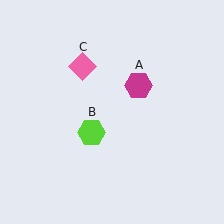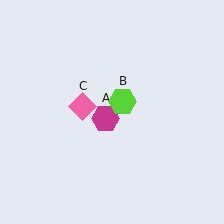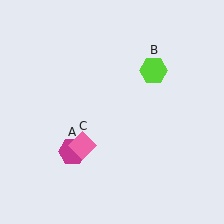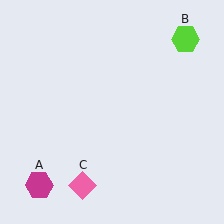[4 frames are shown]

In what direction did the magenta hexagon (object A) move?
The magenta hexagon (object A) moved down and to the left.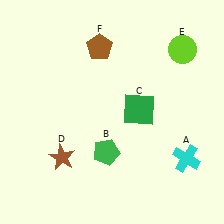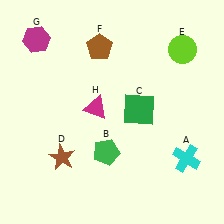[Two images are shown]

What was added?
A magenta hexagon (G), a magenta triangle (H) were added in Image 2.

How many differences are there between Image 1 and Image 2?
There are 2 differences between the two images.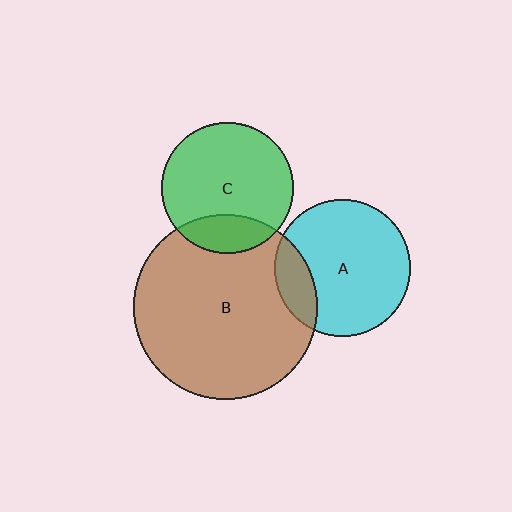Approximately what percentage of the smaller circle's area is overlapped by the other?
Approximately 20%.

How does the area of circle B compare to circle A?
Approximately 1.8 times.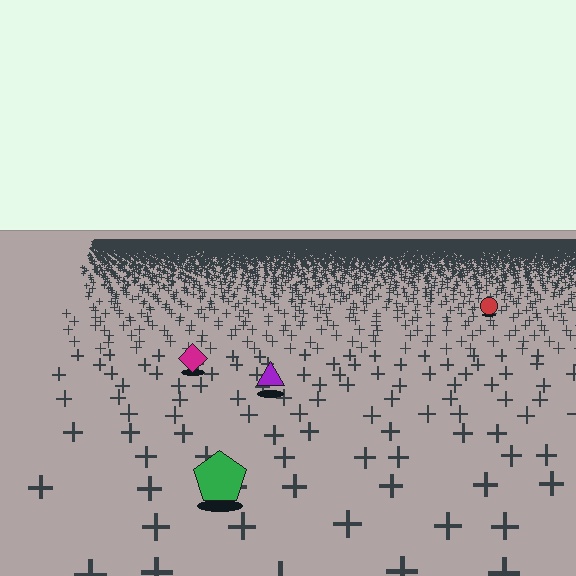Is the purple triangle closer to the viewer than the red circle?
Yes. The purple triangle is closer — you can tell from the texture gradient: the ground texture is coarser near it.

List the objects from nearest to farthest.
From nearest to farthest: the green pentagon, the purple triangle, the magenta diamond, the red circle.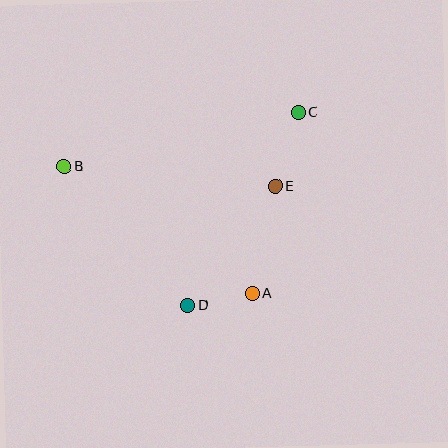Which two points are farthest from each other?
Points B and C are farthest from each other.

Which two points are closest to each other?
Points A and D are closest to each other.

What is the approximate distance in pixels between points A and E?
The distance between A and E is approximately 110 pixels.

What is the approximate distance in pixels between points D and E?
The distance between D and E is approximately 148 pixels.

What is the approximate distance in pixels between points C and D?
The distance between C and D is approximately 222 pixels.